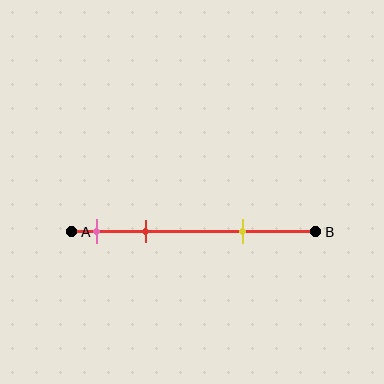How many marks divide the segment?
There are 3 marks dividing the segment.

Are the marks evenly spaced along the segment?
No, the marks are not evenly spaced.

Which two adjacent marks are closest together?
The pink and red marks are the closest adjacent pair.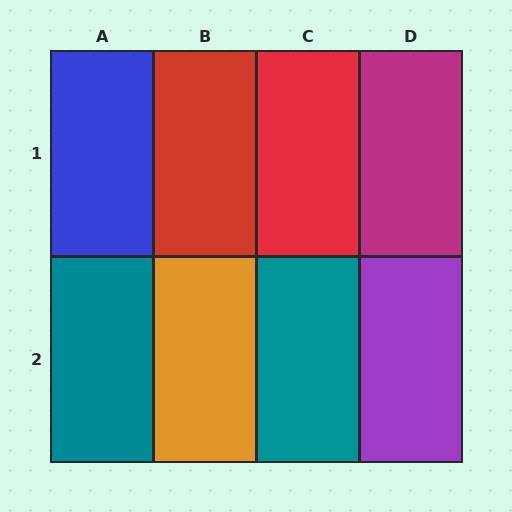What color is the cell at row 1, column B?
Red.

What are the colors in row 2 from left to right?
Teal, orange, teal, purple.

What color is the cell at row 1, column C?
Red.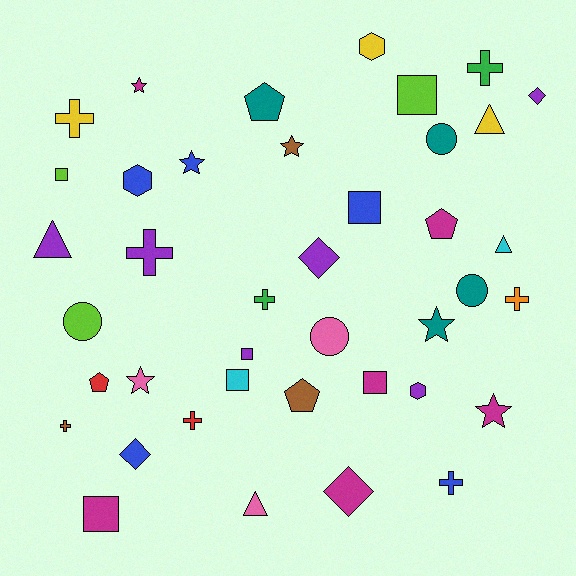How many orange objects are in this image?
There is 1 orange object.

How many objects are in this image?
There are 40 objects.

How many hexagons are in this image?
There are 3 hexagons.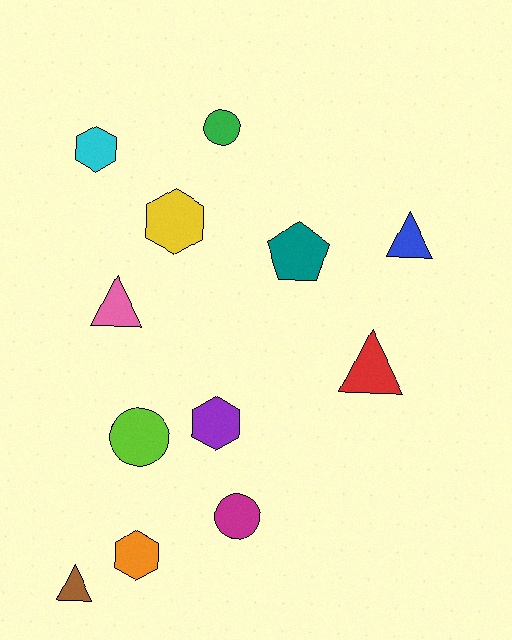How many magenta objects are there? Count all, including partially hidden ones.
There is 1 magenta object.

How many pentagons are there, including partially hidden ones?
There is 1 pentagon.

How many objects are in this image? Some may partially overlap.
There are 12 objects.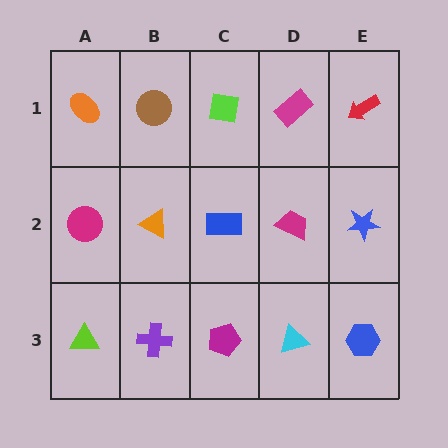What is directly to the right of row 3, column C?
A cyan triangle.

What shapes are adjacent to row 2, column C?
A lime square (row 1, column C), a magenta pentagon (row 3, column C), an orange triangle (row 2, column B), a magenta trapezoid (row 2, column D).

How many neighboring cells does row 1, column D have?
3.